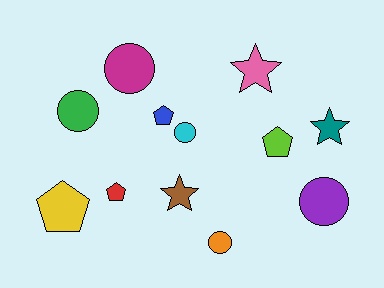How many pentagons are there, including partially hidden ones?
There are 4 pentagons.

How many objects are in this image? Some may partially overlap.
There are 12 objects.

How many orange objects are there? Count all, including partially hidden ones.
There is 1 orange object.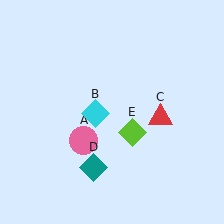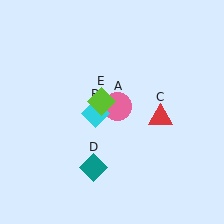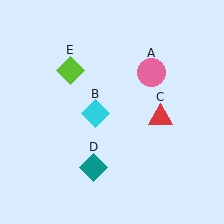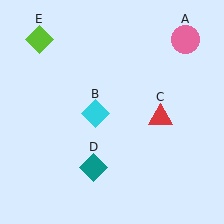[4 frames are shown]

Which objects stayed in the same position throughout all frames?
Cyan diamond (object B) and red triangle (object C) and teal diamond (object D) remained stationary.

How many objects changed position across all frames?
2 objects changed position: pink circle (object A), lime diamond (object E).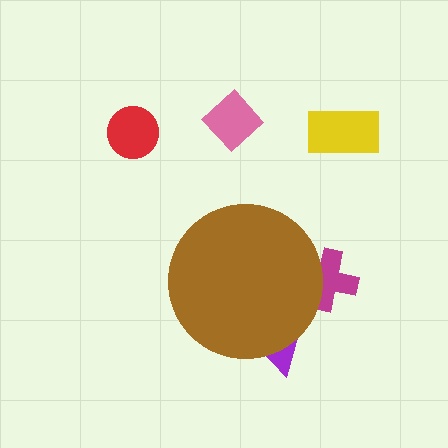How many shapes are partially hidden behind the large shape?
2 shapes are partially hidden.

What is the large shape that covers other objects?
A brown circle.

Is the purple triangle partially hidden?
Yes, the purple triangle is partially hidden behind the brown circle.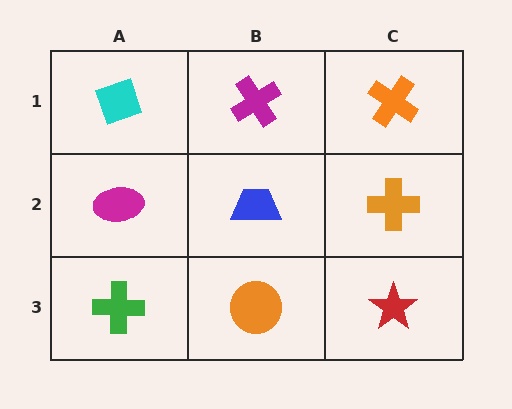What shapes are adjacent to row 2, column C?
An orange cross (row 1, column C), a red star (row 3, column C), a blue trapezoid (row 2, column B).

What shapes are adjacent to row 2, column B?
A magenta cross (row 1, column B), an orange circle (row 3, column B), a magenta ellipse (row 2, column A), an orange cross (row 2, column C).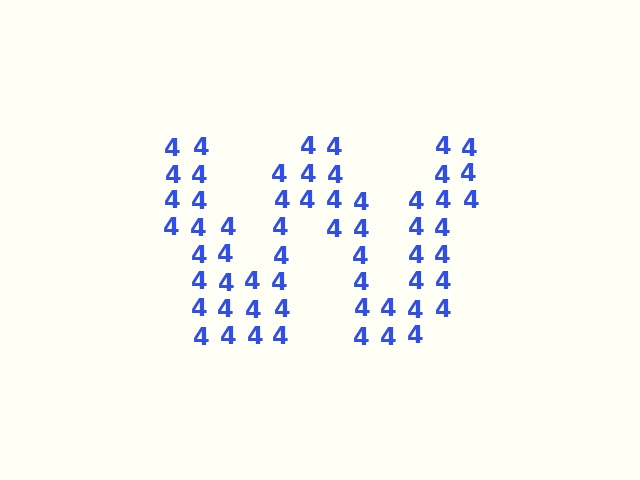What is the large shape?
The large shape is the letter W.